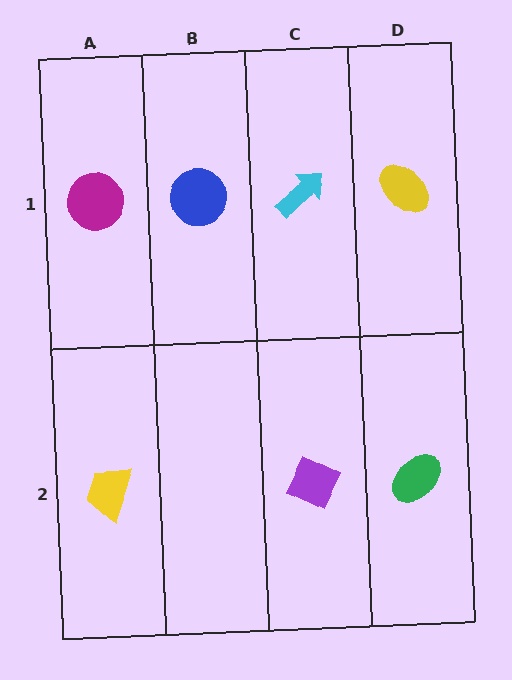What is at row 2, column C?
A purple diamond.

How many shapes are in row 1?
4 shapes.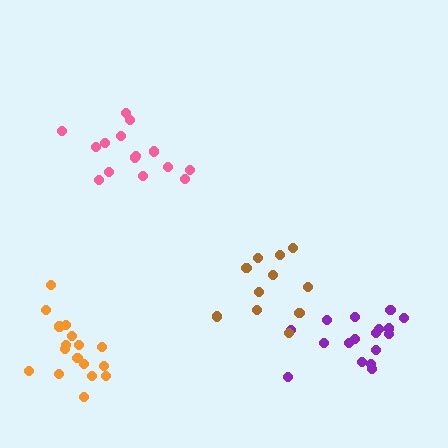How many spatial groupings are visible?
There are 4 spatial groupings.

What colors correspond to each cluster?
The clusters are colored: purple, orange, brown, pink.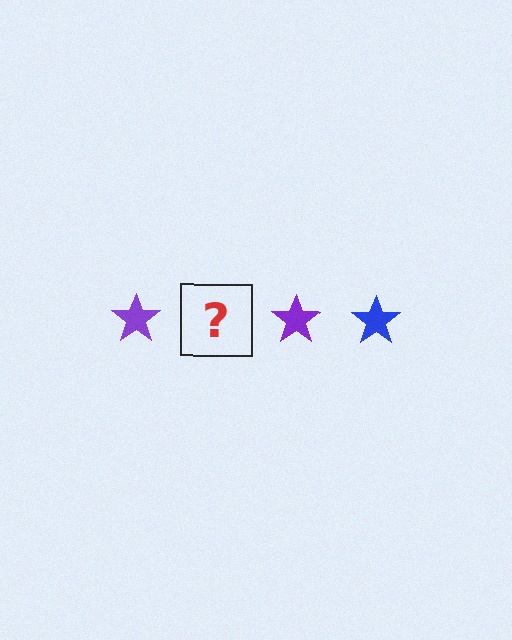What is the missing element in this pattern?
The missing element is a blue star.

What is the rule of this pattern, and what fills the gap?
The rule is that the pattern cycles through purple, blue stars. The gap should be filled with a blue star.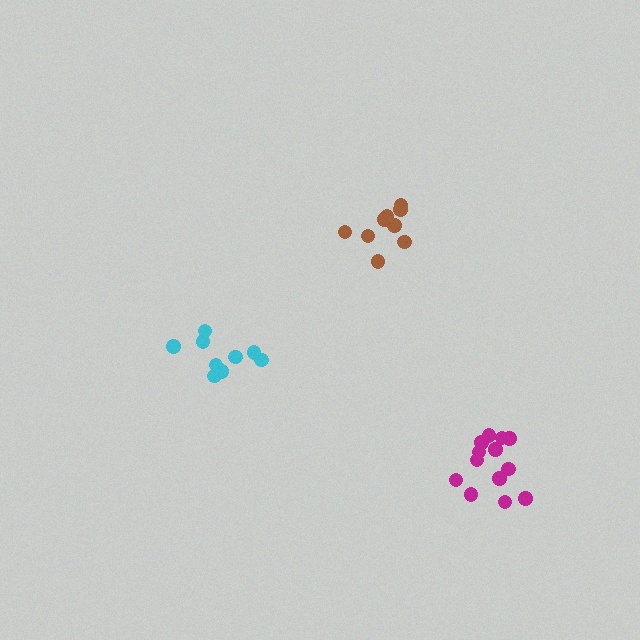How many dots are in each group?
Group 1: 9 dots, Group 2: 13 dots, Group 3: 10 dots (32 total).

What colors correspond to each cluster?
The clusters are colored: brown, magenta, cyan.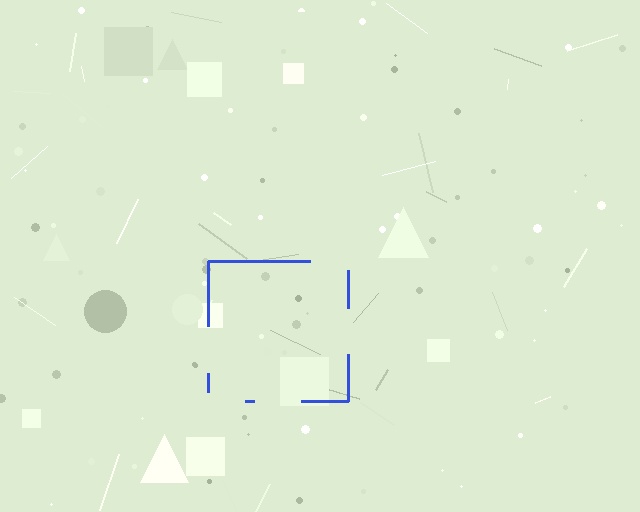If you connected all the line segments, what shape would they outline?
They would outline a square.